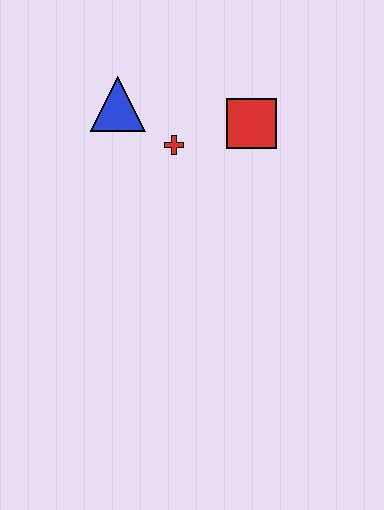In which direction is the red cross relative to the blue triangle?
The red cross is to the right of the blue triangle.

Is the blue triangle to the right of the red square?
No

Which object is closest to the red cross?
The blue triangle is closest to the red cross.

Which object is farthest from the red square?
The blue triangle is farthest from the red square.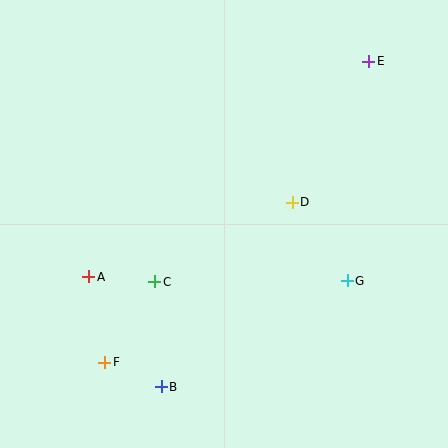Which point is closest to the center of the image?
Point D at (292, 202) is closest to the center.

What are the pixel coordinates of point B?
Point B is at (161, 387).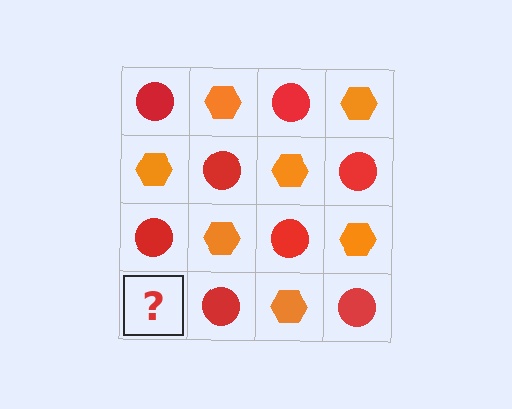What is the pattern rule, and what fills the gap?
The rule is that it alternates red circle and orange hexagon in a checkerboard pattern. The gap should be filled with an orange hexagon.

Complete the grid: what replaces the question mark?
The question mark should be replaced with an orange hexagon.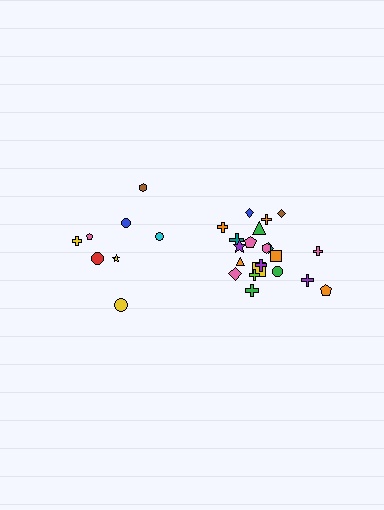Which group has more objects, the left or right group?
The right group.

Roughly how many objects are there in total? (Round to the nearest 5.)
Roughly 30 objects in total.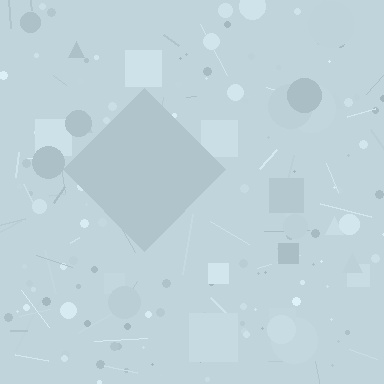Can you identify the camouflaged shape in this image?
The camouflaged shape is a diamond.